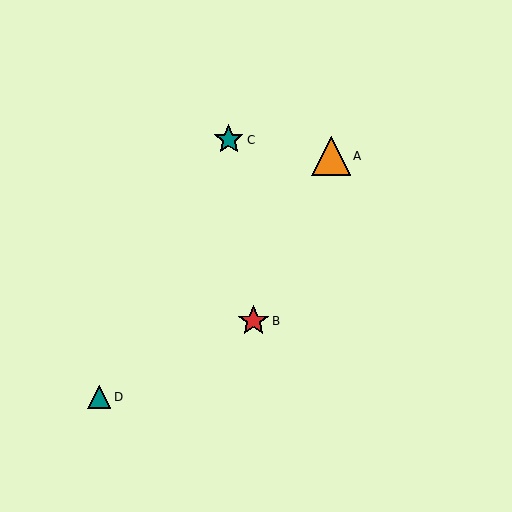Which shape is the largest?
The orange triangle (labeled A) is the largest.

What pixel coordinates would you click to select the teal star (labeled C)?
Click at (229, 140) to select the teal star C.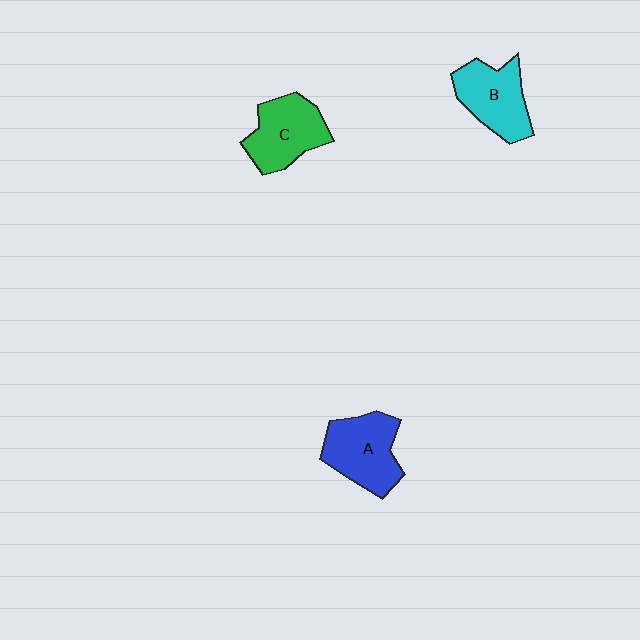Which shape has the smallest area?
Shape B (cyan).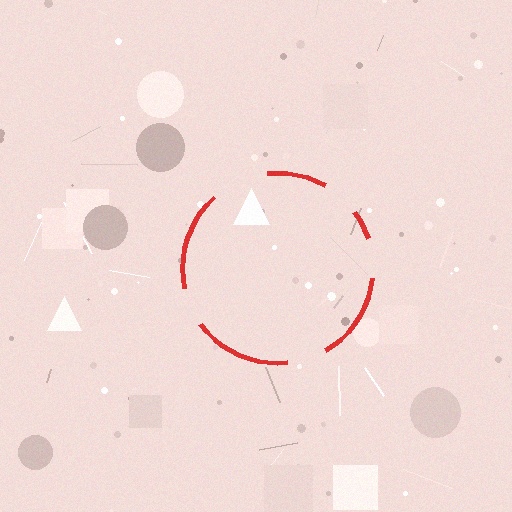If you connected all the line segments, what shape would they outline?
They would outline a circle.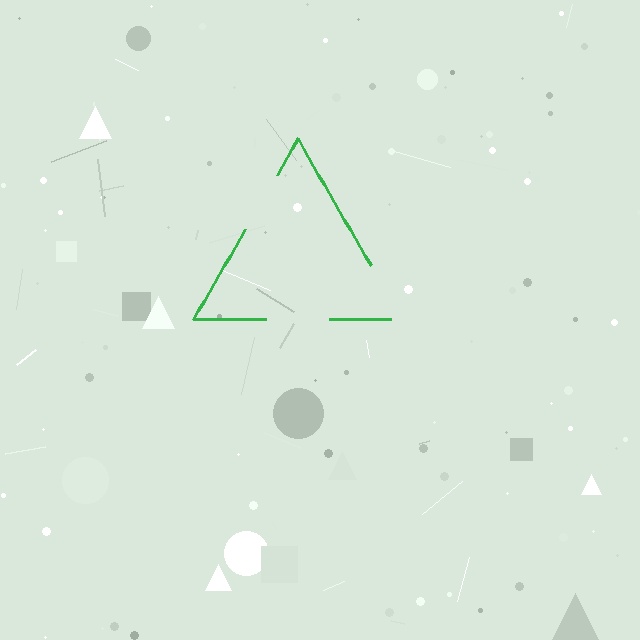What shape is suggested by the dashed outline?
The dashed outline suggests a triangle.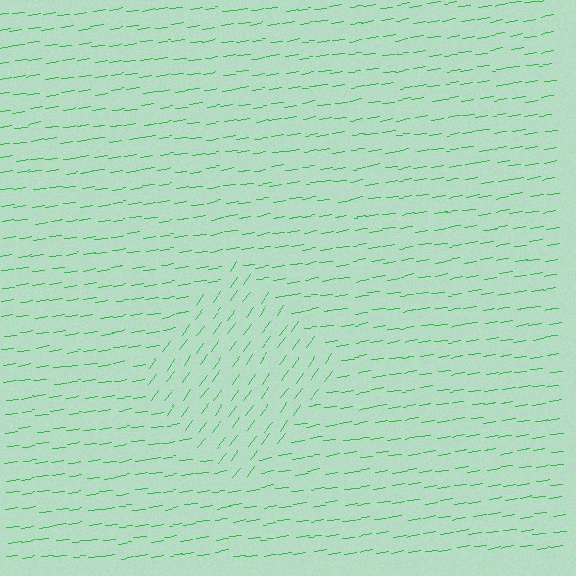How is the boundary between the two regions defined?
The boundary is defined purely by a change in line orientation (approximately 45 degrees difference). All lines are the same color and thickness.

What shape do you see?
I see a diamond.